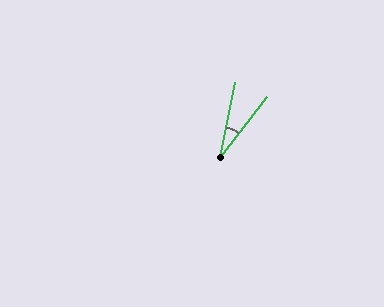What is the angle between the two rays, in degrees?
Approximately 26 degrees.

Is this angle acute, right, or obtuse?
It is acute.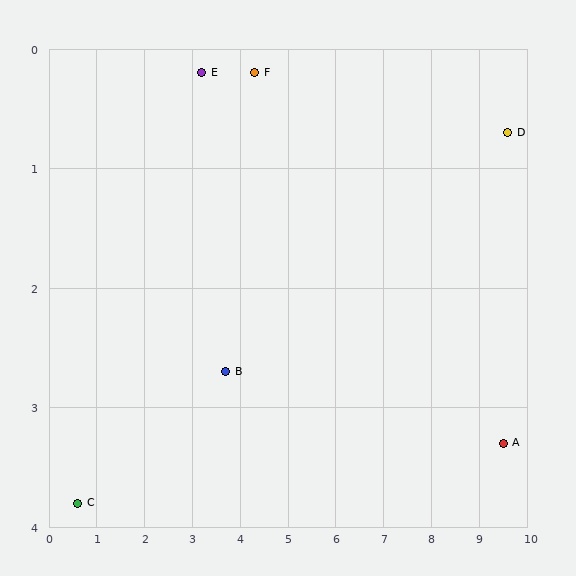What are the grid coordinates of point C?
Point C is at approximately (0.6, 3.8).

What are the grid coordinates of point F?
Point F is at approximately (4.3, 0.2).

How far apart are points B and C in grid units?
Points B and C are about 3.3 grid units apart.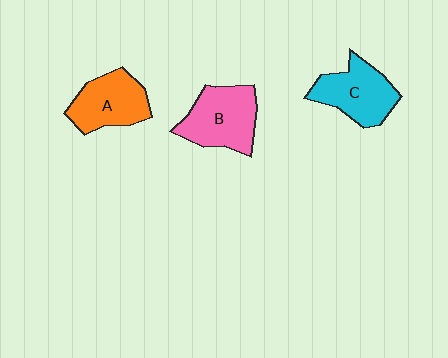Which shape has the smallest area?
Shape A (orange).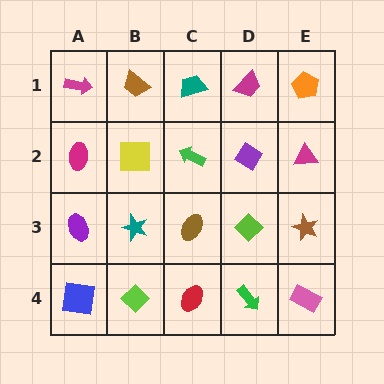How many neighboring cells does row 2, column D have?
4.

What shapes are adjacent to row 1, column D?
A purple diamond (row 2, column D), a teal trapezoid (row 1, column C), an orange pentagon (row 1, column E).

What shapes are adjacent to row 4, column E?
A brown star (row 3, column E), a green arrow (row 4, column D).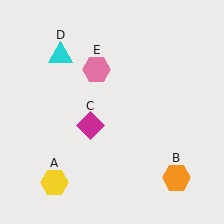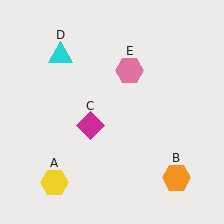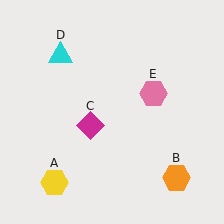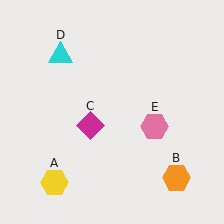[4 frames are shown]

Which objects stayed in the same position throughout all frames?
Yellow hexagon (object A) and orange hexagon (object B) and magenta diamond (object C) and cyan triangle (object D) remained stationary.